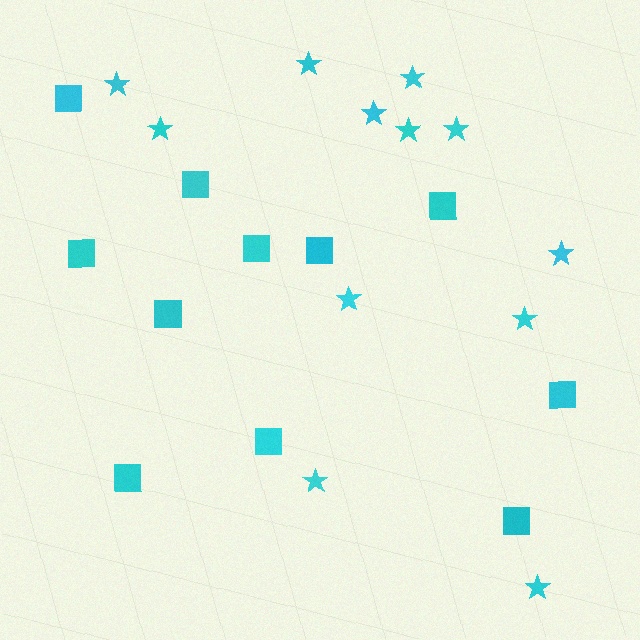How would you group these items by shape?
There are 2 groups: one group of stars (12) and one group of squares (11).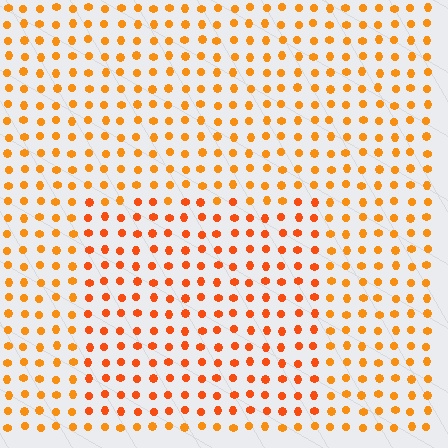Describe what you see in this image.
The image is filled with small orange elements in a uniform arrangement. A rectangle-shaped region is visible where the elements are tinted to a slightly different hue, forming a subtle color boundary.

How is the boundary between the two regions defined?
The boundary is defined purely by a slight shift in hue (about 17 degrees). Spacing, size, and orientation are identical on both sides.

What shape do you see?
I see a rectangle.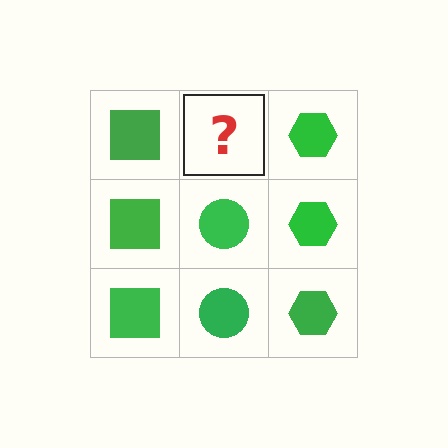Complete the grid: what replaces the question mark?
The question mark should be replaced with a green circle.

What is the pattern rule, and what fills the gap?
The rule is that each column has a consistent shape. The gap should be filled with a green circle.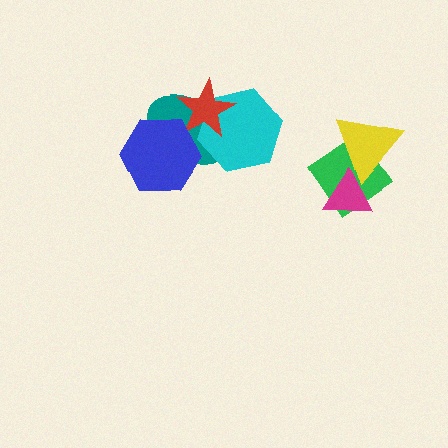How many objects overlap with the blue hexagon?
2 objects overlap with the blue hexagon.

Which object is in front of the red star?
The blue hexagon is in front of the red star.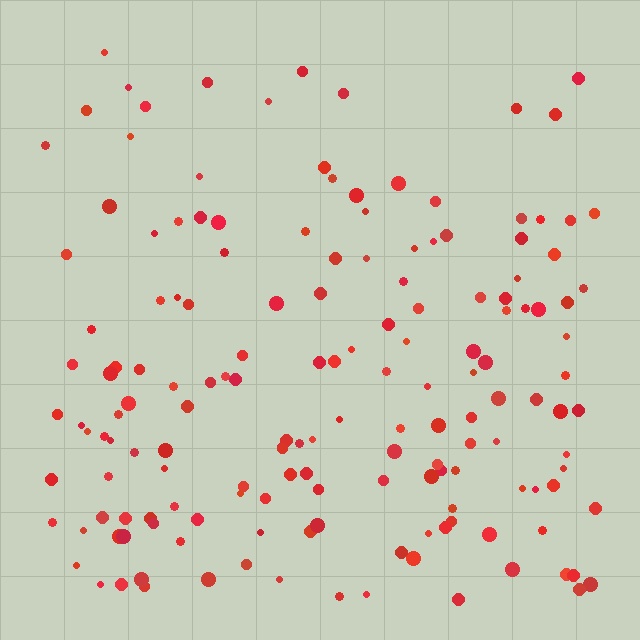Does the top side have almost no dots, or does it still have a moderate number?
Still a moderate number, just noticeably fewer than the bottom.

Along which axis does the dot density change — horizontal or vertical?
Vertical.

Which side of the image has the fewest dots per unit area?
The top.